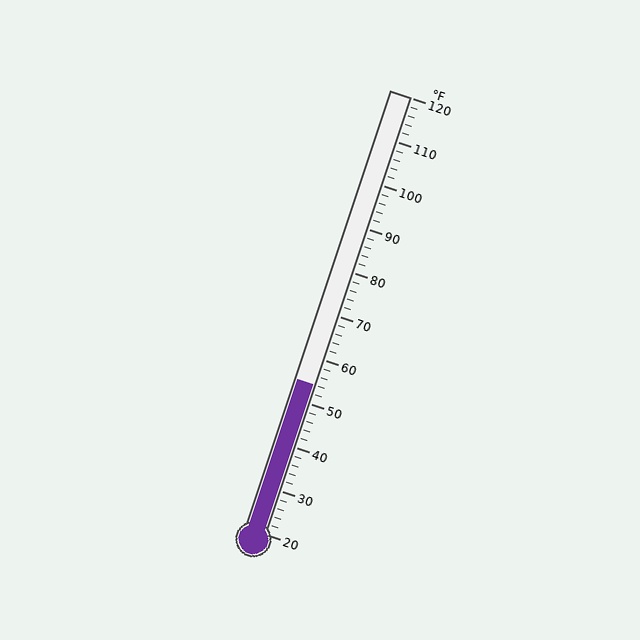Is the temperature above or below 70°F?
The temperature is below 70°F.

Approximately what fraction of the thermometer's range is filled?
The thermometer is filled to approximately 35% of its range.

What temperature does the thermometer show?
The thermometer shows approximately 54°F.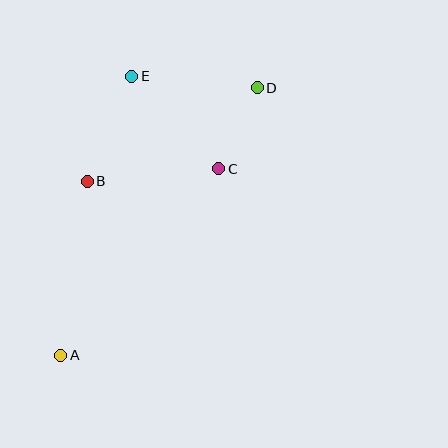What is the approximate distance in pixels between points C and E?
The distance between C and E is approximately 127 pixels.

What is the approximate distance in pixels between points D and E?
The distance between D and E is approximately 126 pixels.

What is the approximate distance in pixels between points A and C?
The distance between A and C is approximately 245 pixels.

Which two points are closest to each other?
Points C and D are closest to each other.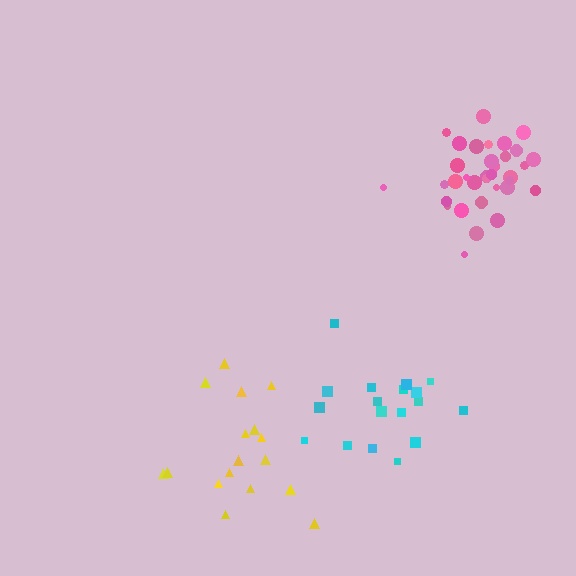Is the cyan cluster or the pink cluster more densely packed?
Pink.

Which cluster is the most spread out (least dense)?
Yellow.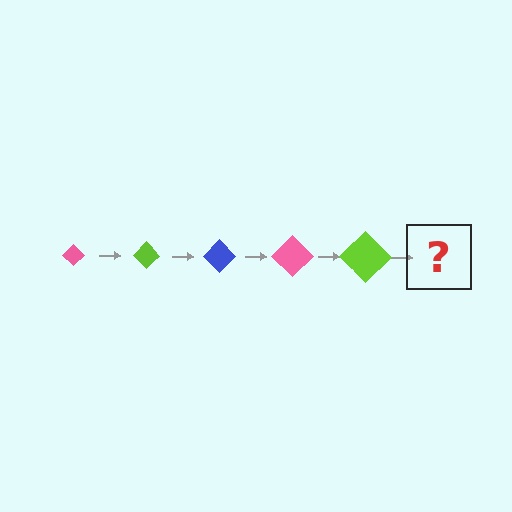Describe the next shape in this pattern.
It should be a blue diamond, larger than the previous one.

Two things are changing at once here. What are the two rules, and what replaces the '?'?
The two rules are that the diamond grows larger each step and the color cycles through pink, lime, and blue. The '?' should be a blue diamond, larger than the previous one.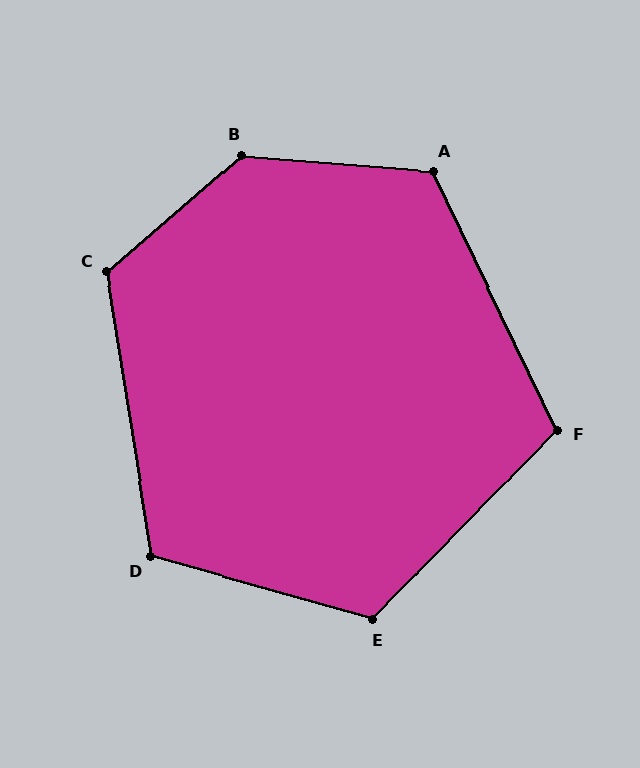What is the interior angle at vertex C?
Approximately 122 degrees (obtuse).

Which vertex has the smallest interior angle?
F, at approximately 110 degrees.